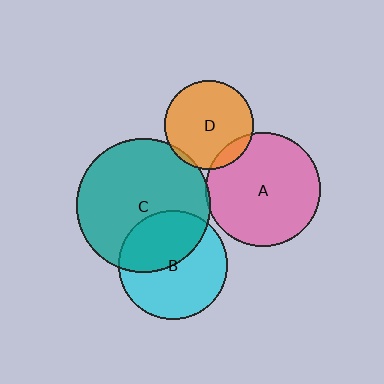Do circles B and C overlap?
Yes.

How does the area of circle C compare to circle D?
Approximately 2.3 times.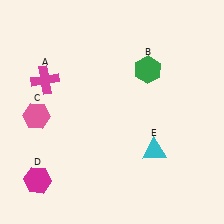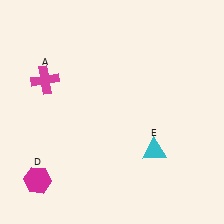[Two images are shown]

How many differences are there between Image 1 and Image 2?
There are 2 differences between the two images.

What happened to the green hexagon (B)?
The green hexagon (B) was removed in Image 2. It was in the top-right area of Image 1.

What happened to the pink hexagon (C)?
The pink hexagon (C) was removed in Image 2. It was in the bottom-left area of Image 1.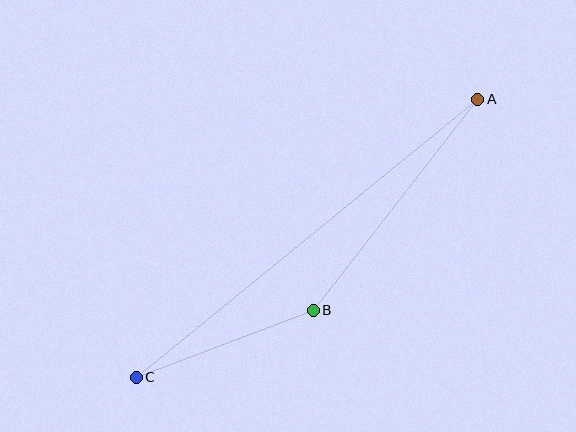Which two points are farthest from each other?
Points A and C are farthest from each other.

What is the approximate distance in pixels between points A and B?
The distance between A and B is approximately 268 pixels.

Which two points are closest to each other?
Points B and C are closest to each other.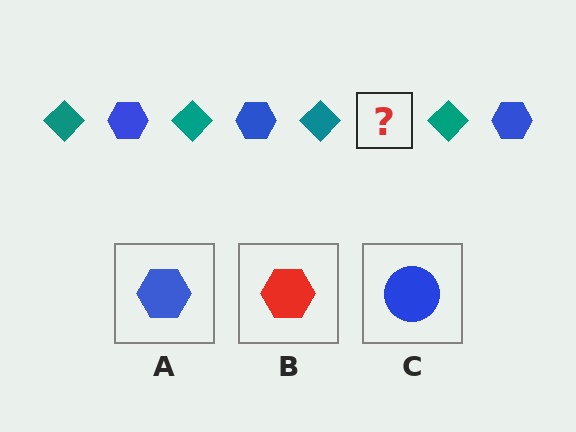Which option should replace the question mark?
Option A.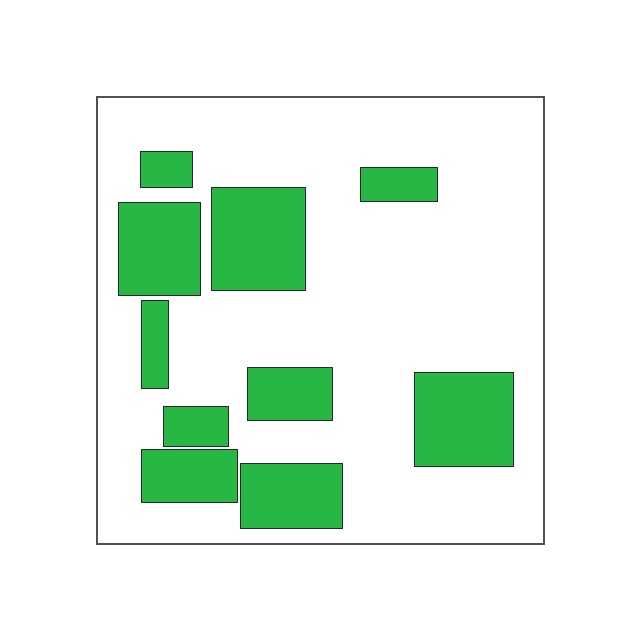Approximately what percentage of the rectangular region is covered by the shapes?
Approximately 25%.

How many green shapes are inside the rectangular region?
10.